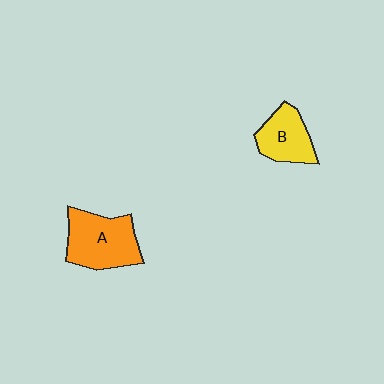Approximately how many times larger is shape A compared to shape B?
Approximately 1.4 times.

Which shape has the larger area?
Shape A (orange).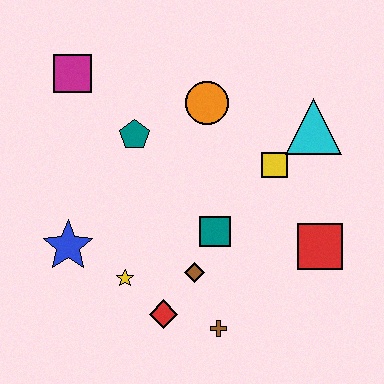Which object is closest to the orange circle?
The teal pentagon is closest to the orange circle.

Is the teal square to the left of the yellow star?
No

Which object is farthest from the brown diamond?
The magenta square is farthest from the brown diamond.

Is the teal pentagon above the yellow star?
Yes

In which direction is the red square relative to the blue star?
The red square is to the right of the blue star.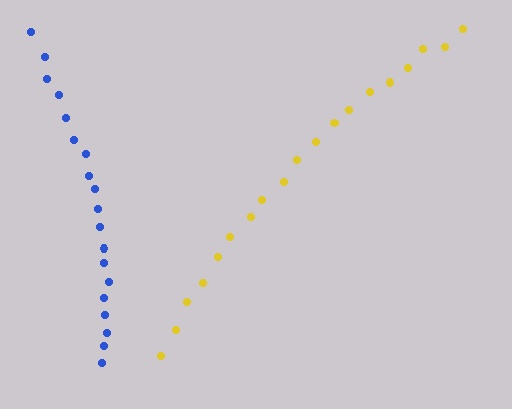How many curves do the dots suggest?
There are 2 distinct paths.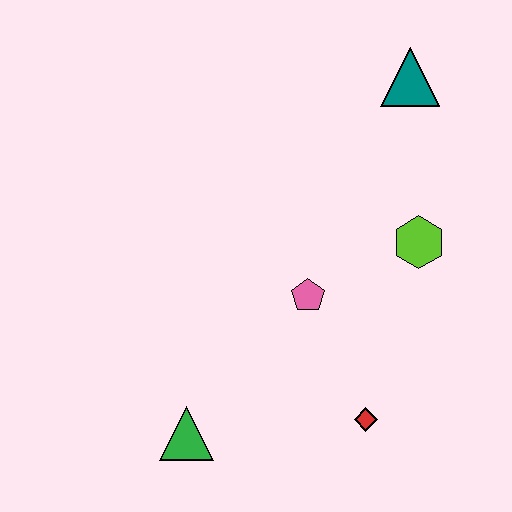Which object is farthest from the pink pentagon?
The teal triangle is farthest from the pink pentagon.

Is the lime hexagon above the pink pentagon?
Yes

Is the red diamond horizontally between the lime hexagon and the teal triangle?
No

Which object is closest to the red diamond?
The pink pentagon is closest to the red diamond.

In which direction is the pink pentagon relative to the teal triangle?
The pink pentagon is below the teal triangle.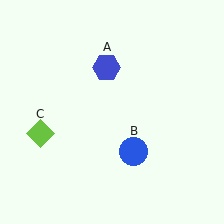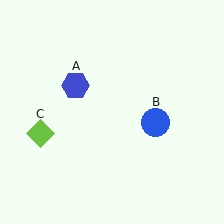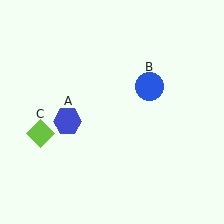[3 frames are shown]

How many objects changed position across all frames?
2 objects changed position: blue hexagon (object A), blue circle (object B).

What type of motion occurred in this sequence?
The blue hexagon (object A), blue circle (object B) rotated counterclockwise around the center of the scene.